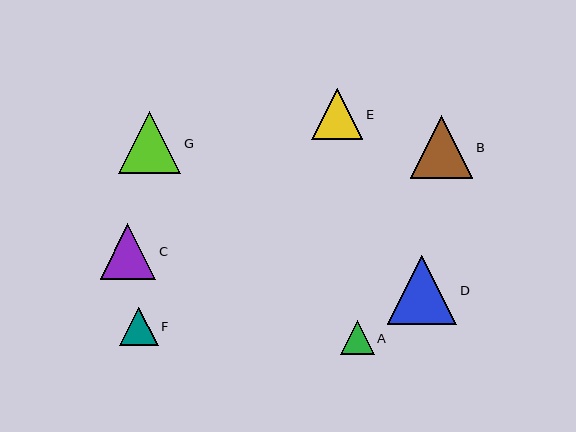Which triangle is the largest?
Triangle D is the largest with a size of approximately 70 pixels.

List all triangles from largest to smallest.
From largest to smallest: D, G, B, C, E, F, A.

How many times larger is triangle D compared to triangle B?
Triangle D is approximately 1.1 times the size of triangle B.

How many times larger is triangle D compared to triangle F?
Triangle D is approximately 1.8 times the size of triangle F.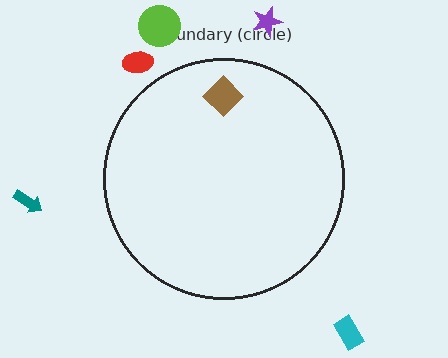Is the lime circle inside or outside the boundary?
Outside.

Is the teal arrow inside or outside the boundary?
Outside.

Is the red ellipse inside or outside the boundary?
Outside.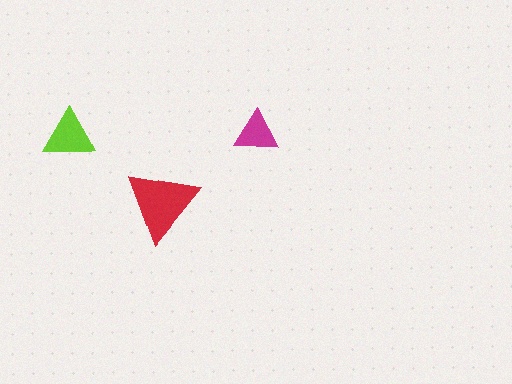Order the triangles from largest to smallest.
the red one, the lime one, the magenta one.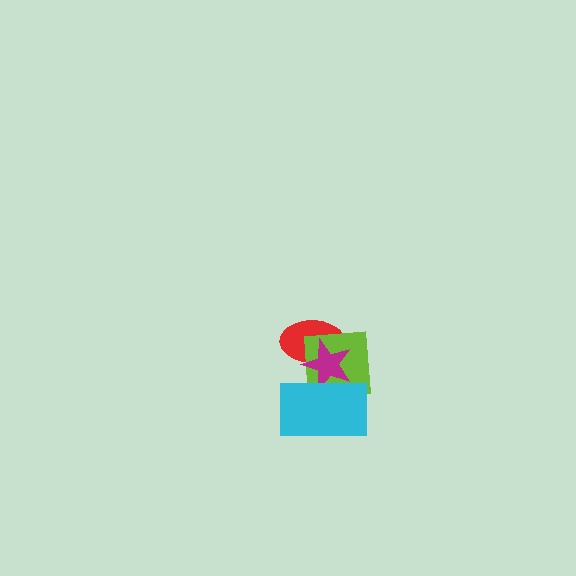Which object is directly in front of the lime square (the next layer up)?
The magenta star is directly in front of the lime square.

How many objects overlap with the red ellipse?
2 objects overlap with the red ellipse.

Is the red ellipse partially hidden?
Yes, it is partially covered by another shape.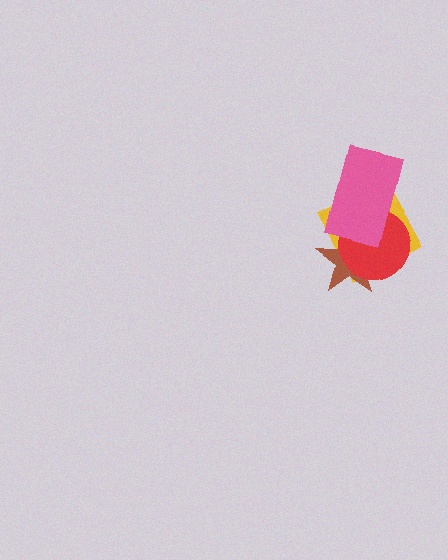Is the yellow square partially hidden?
Yes, it is partially covered by another shape.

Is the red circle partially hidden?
Yes, it is partially covered by another shape.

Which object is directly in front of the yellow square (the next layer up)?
The brown star is directly in front of the yellow square.